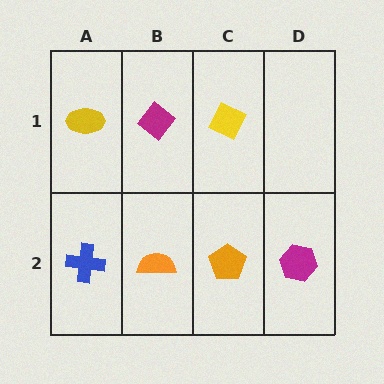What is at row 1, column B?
A magenta diamond.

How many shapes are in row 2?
4 shapes.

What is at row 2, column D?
A magenta hexagon.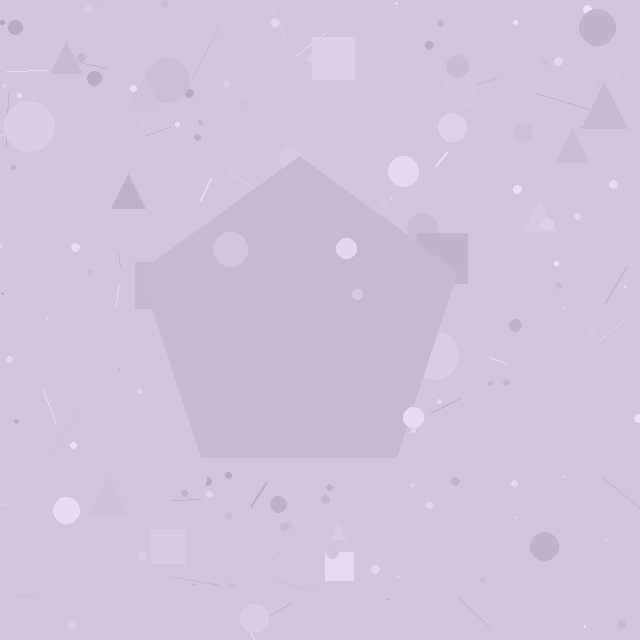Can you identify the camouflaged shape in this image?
The camouflaged shape is a pentagon.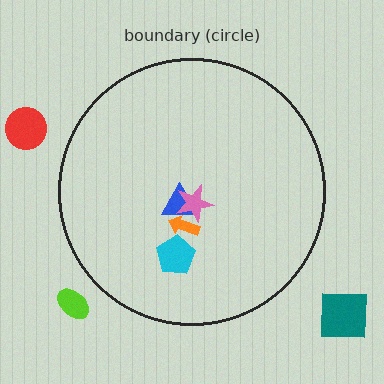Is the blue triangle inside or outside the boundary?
Inside.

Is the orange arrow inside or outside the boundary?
Inside.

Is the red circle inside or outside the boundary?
Outside.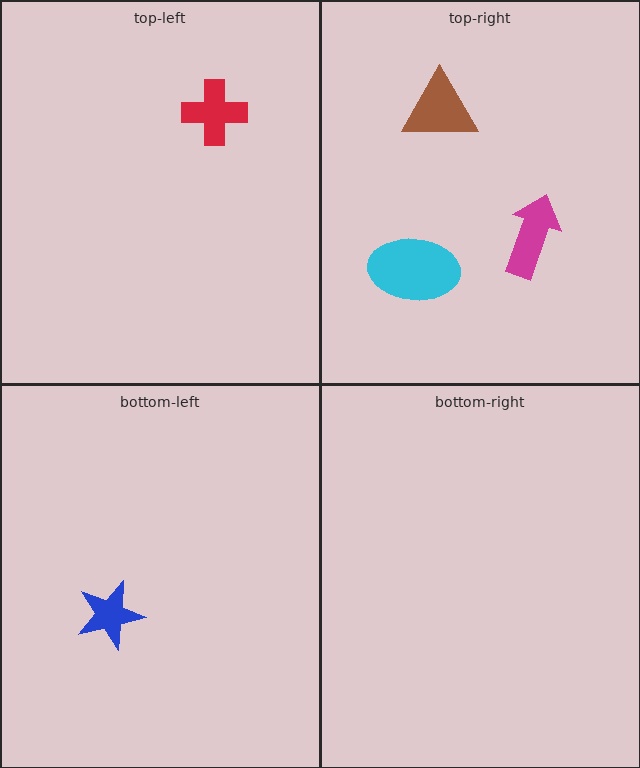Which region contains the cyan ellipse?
The top-right region.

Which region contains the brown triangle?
The top-right region.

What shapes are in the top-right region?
The magenta arrow, the brown triangle, the cyan ellipse.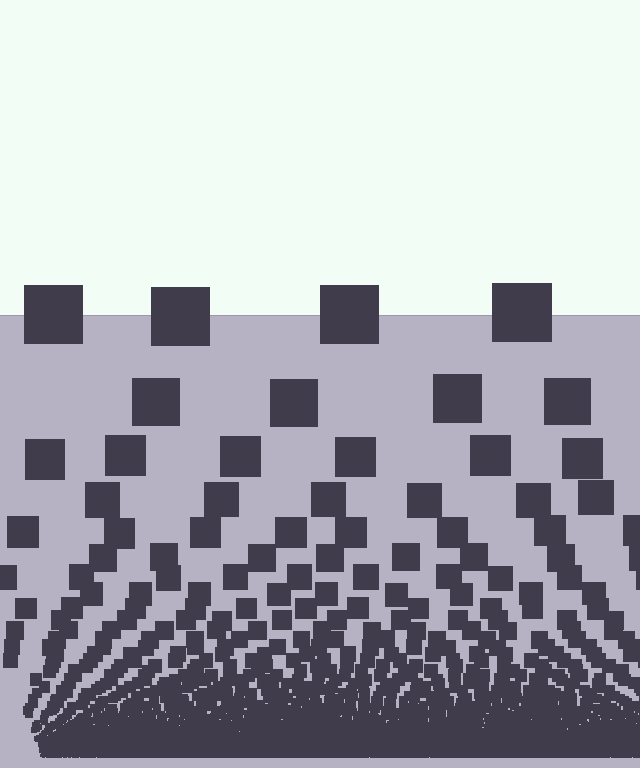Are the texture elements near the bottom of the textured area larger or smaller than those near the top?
Smaller. The gradient is inverted — elements near the bottom are smaller and denser.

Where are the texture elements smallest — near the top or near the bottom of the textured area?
Near the bottom.